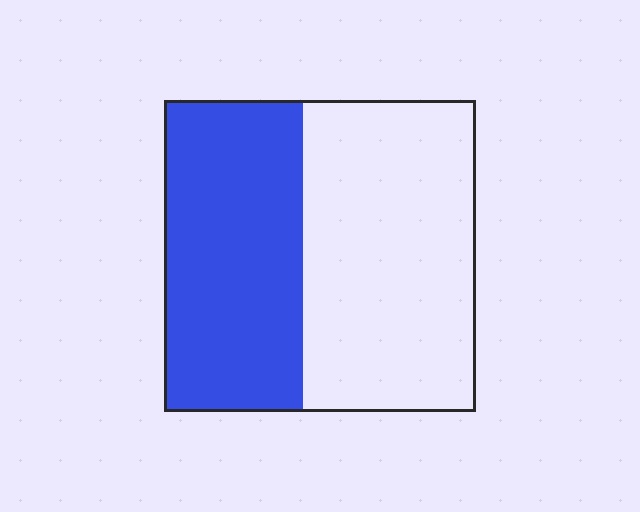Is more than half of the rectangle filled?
No.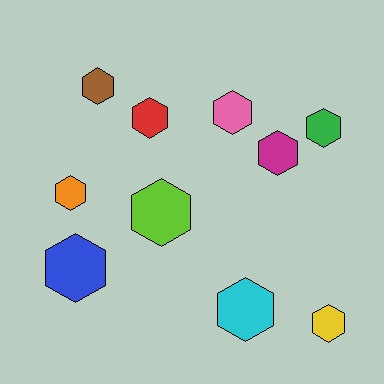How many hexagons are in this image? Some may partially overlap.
There are 10 hexagons.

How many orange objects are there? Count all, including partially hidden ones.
There is 1 orange object.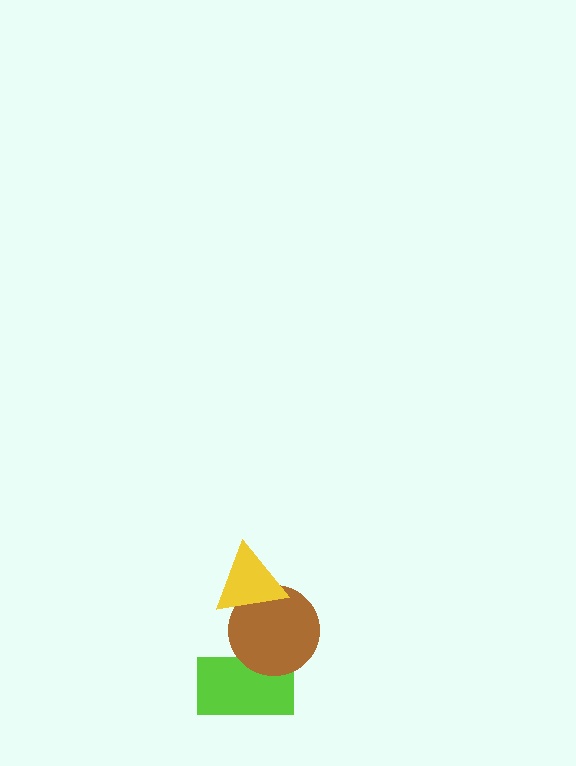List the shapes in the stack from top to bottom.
From top to bottom: the yellow triangle, the brown circle, the lime rectangle.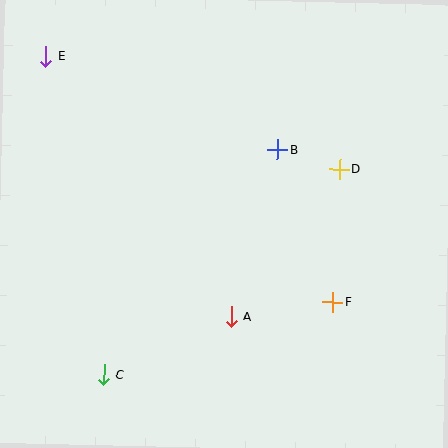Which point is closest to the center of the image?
Point B at (277, 149) is closest to the center.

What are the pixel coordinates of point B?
Point B is at (277, 149).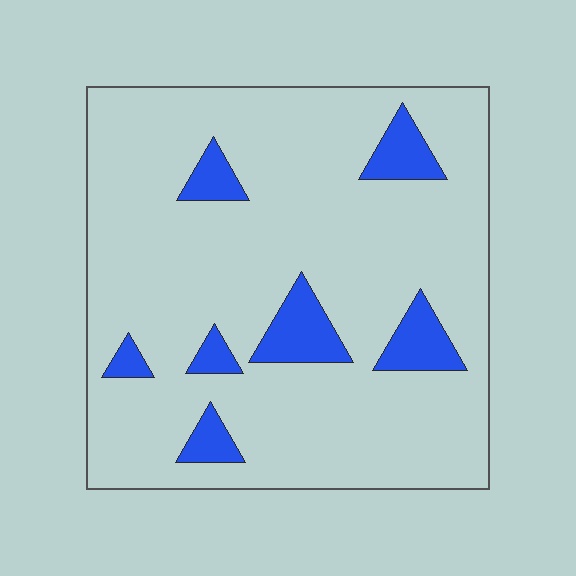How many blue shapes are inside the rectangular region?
7.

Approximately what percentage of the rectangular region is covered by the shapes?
Approximately 10%.